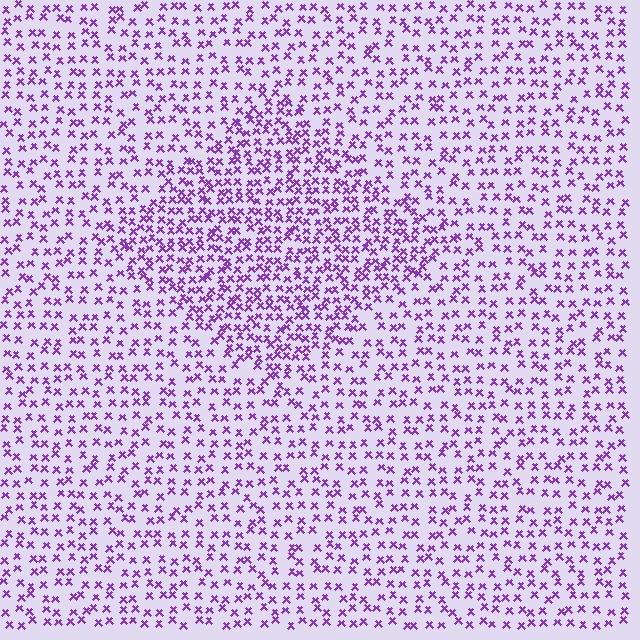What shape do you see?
I see a diamond.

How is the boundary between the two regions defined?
The boundary is defined by a change in element density (approximately 1.7x ratio). All elements are the same color, size, and shape.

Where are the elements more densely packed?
The elements are more densely packed inside the diamond boundary.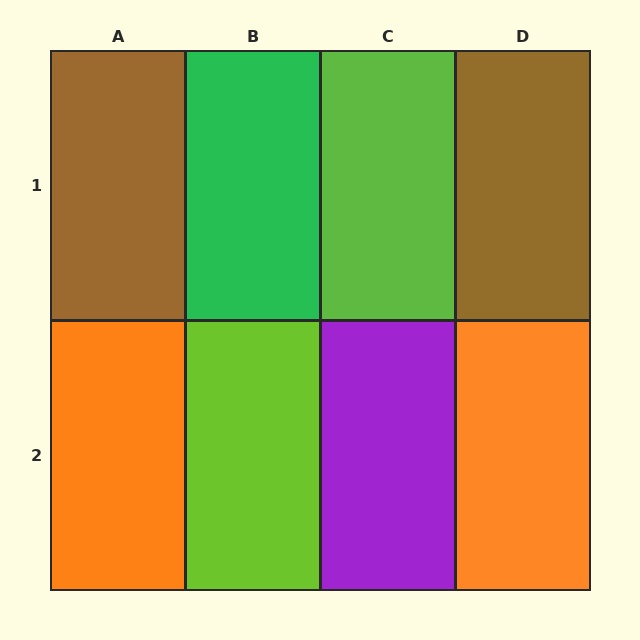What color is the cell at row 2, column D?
Orange.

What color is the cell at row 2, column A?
Orange.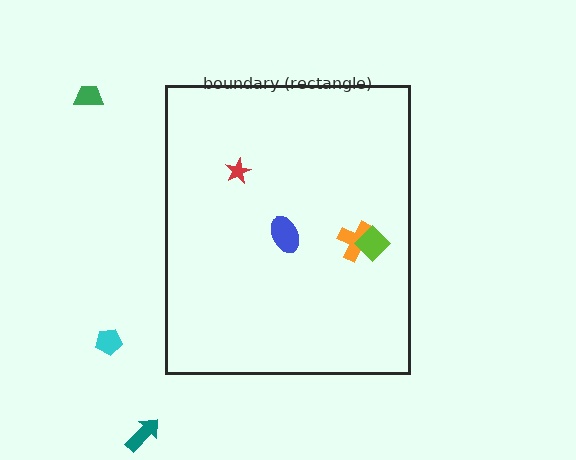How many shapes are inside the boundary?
4 inside, 3 outside.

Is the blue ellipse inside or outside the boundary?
Inside.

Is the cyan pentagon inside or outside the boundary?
Outside.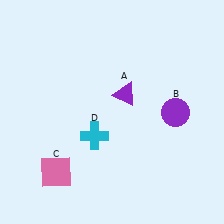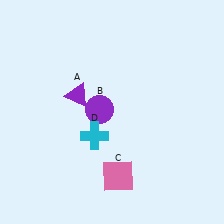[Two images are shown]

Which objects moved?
The objects that moved are: the purple triangle (A), the purple circle (B), the pink square (C).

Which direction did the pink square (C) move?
The pink square (C) moved right.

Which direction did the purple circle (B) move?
The purple circle (B) moved left.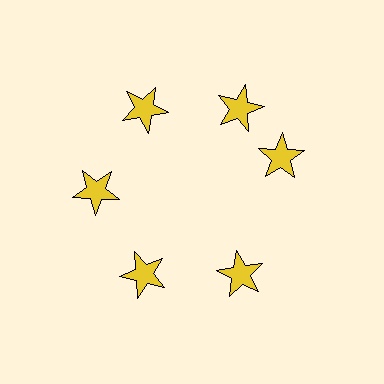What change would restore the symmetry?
The symmetry would be restored by rotating it back into even spacing with its neighbors so that all 6 stars sit at equal angles and equal distance from the center.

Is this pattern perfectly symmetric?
No. The 6 yellow stars are arranged in a ring, but one element near the 3 o'clock position is rotated out of alignment along the ring, breaking the 6-fold rotational symmetry.